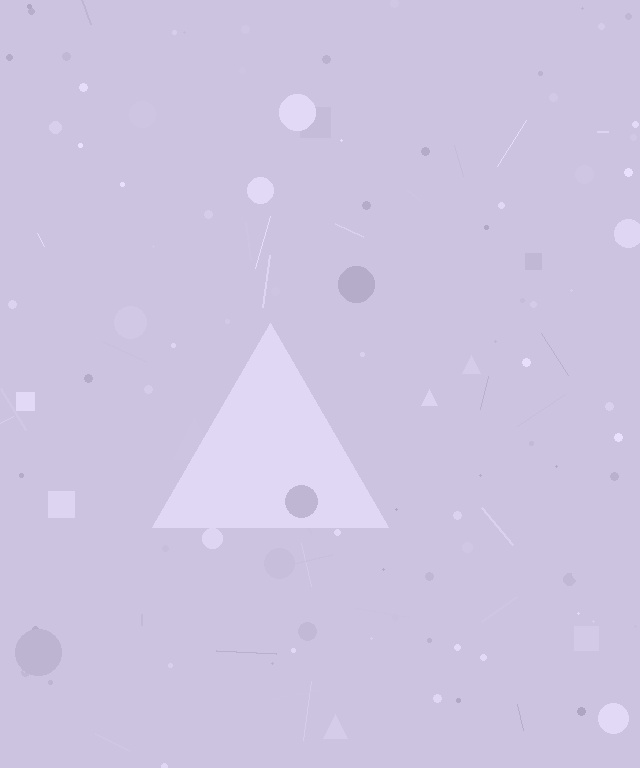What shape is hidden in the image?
A triangle is hidden in the image.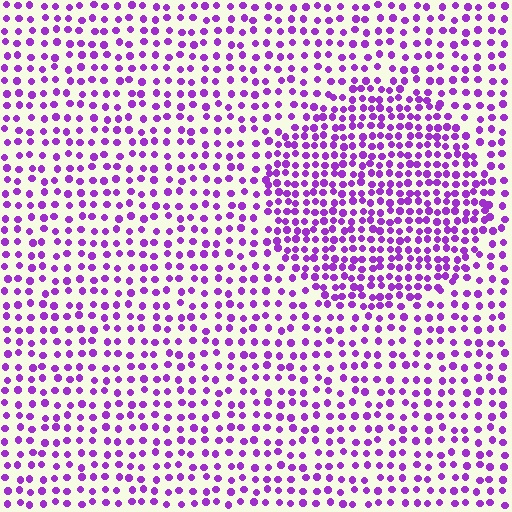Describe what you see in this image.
The image contains small purple elements arranged at two different densities. A circle-shaped region is visible where the elements are more densely packed than the surrounding area.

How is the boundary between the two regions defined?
The boundary is defined by a change in element density (approximately 1.7x ratio). All elements are the same color, size, and shape.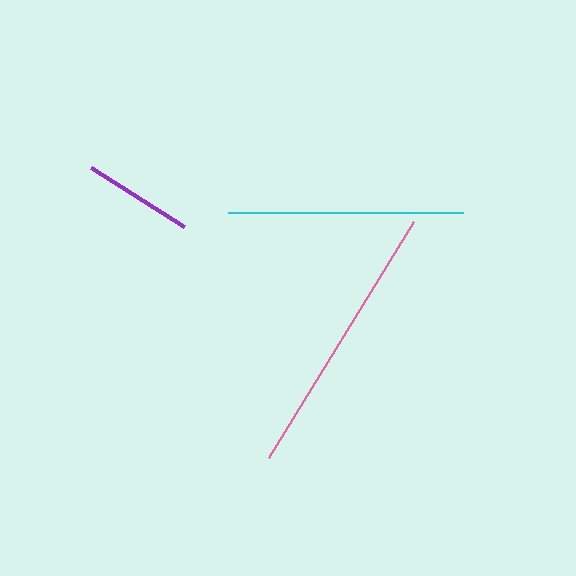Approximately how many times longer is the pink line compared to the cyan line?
The pink line is approximately 1.2 times the length of the cyan line.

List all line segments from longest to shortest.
From longest to shortest: pink, cyan, purple.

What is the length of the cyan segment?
The cyan segment is approximately 236 pixels long.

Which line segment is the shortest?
The purple line is the shortest at approximately 110 pixels.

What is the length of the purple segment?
The purple segment is approximately 110 pixels long.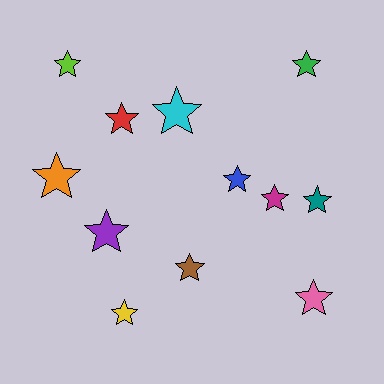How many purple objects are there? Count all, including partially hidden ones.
There is 1 purple object.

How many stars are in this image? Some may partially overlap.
There are 12 stars.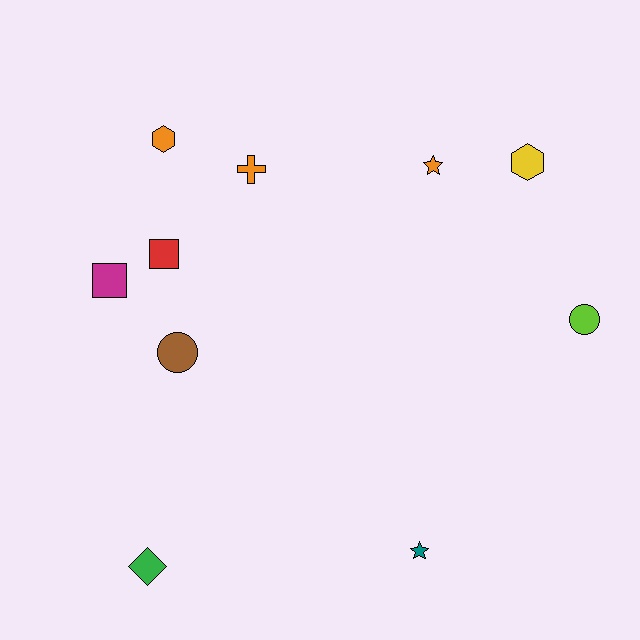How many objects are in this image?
There are 10 objects.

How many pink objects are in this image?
There are no pink objects.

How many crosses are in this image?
There is 1 cross.